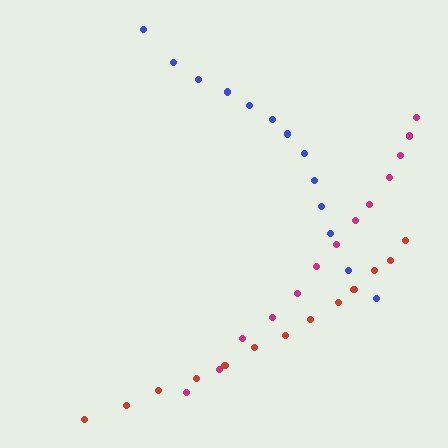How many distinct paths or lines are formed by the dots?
There are 3 distinct paths.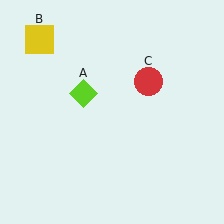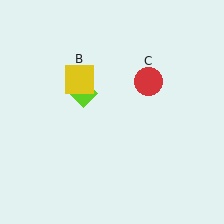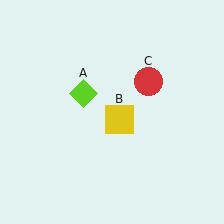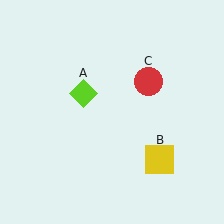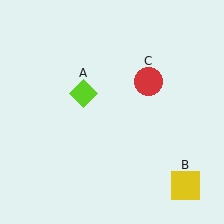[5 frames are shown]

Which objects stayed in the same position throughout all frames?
Lime diamond (object A) and red circle (object C) remained stationary.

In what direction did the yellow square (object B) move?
The yellow square (object B) moved down and to the right.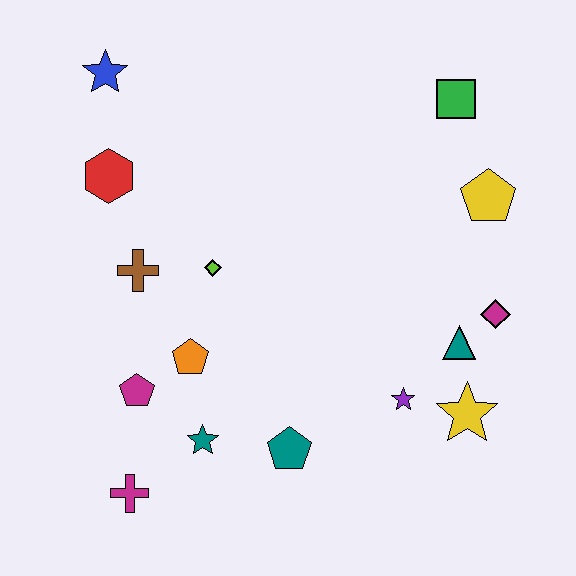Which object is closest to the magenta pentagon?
The orange pentagon is closest to the magenta pentagon.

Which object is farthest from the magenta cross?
The green square is farthest from the magenta cross.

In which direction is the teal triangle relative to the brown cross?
The teal triangle is to the right of the brown cross.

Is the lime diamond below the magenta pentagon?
No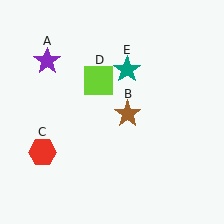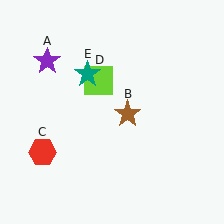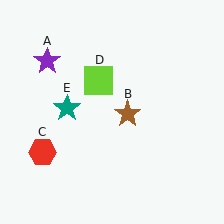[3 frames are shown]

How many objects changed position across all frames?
1 object changed position: teal star (object E).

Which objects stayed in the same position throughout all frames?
Purple star (object A) and brown star (object B) and red hexagon (object C) and lime square (object D) remained stationary.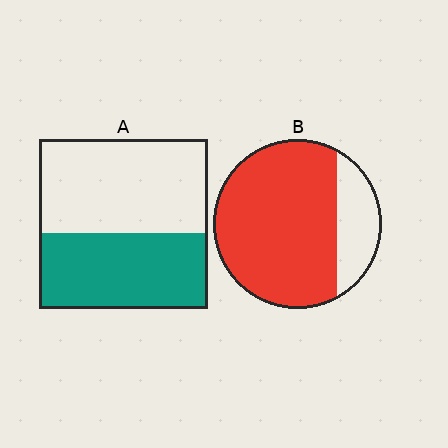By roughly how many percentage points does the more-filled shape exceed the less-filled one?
By roughly 35 percentage points (B over A).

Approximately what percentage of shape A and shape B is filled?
A is approximately 45% and B is approximately 80%.